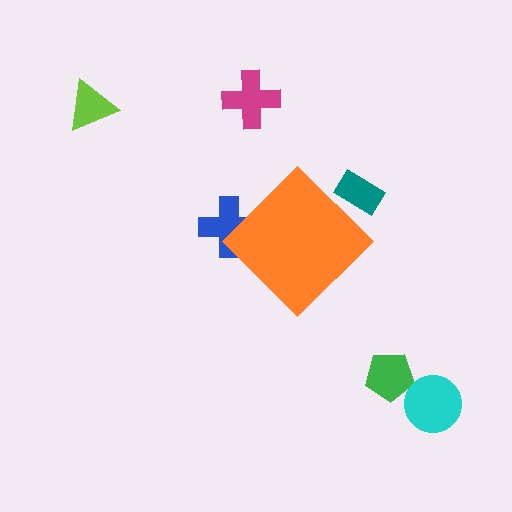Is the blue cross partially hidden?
Yes, the blue cross is partially hidden behind the orange diamond.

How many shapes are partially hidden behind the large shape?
2 shapes are partially hidden.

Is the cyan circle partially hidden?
No, the cyan circle is fully visible.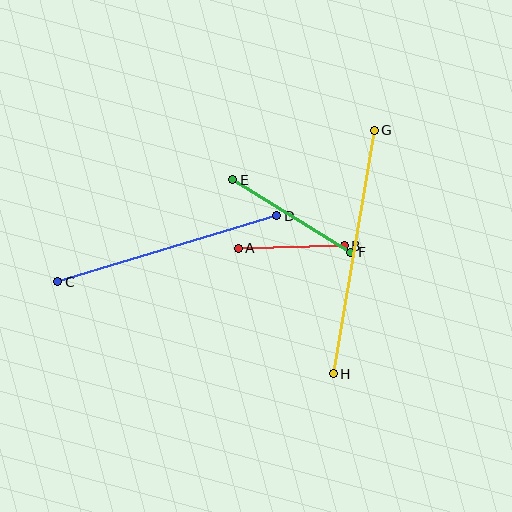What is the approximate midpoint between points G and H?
The midpoint is at approximately (354, 252) pixels.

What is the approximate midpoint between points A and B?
The midpoint is at approximately (291, 247) pixels.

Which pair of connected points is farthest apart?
Points G and H are farthest apart.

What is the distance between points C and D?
The distance is approximately 229 pixels.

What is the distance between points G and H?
The distance is approximately 247 pixels.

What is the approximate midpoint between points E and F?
The midpoint is at approximately (292, 216) pixels.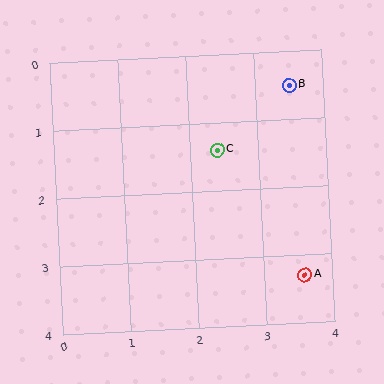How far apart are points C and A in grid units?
Points C and A are about 2.2 grid units apart.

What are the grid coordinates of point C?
Point C is at approximately (2.4, 1.4).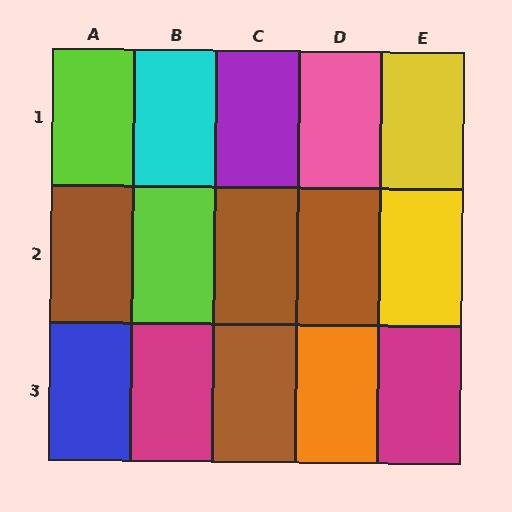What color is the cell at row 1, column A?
Lime.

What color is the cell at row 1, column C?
Purple.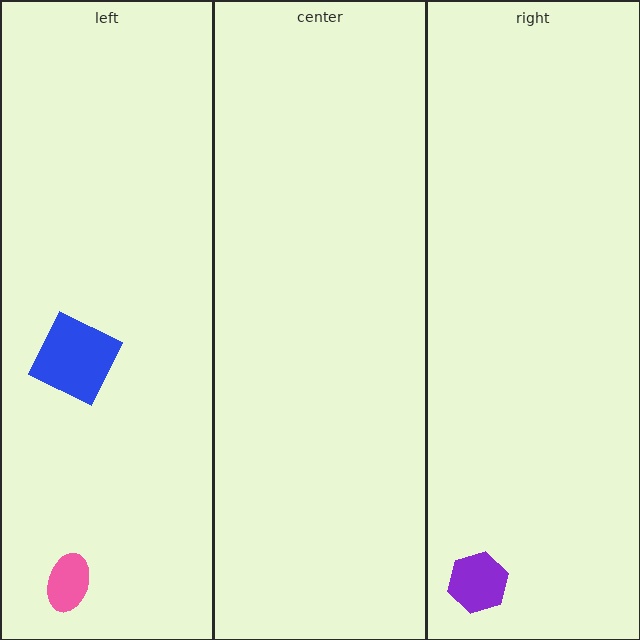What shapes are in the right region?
The purple hexagon.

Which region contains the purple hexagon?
The right region.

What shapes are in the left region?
The pink ellipse, the blue square.